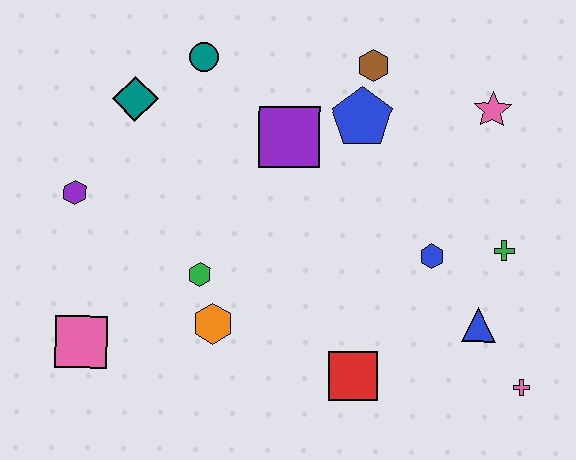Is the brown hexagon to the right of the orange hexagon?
Yes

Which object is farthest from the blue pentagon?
The pink square is farthest from the blue pentagon.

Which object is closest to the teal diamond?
The teal circle is closest to the teal diamond.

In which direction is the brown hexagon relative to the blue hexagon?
The brown hexagon is above the blue hexagon.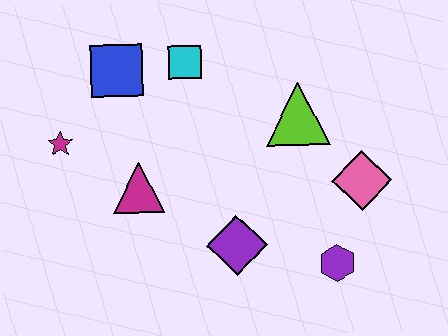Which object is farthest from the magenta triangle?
The pink diamond is farthest from the magenta triangle.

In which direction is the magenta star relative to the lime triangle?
The magenta star is to the left of the lime triangle.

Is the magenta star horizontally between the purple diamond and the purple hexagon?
No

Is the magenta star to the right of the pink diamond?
No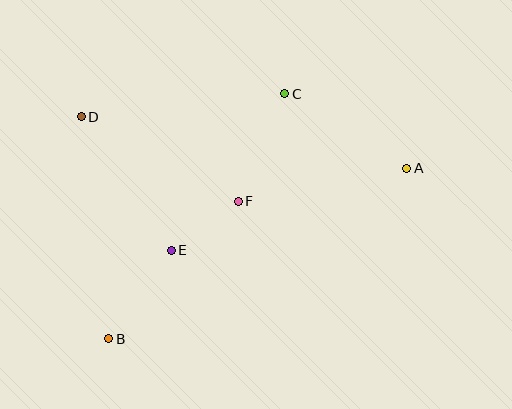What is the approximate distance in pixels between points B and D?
The distance between B and D is approximately 223 pixels.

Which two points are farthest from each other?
Points A and B are farthest from each other.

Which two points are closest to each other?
Points E and F are closest to each other.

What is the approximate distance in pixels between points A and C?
The distance between A and C is approximately 143 pixels.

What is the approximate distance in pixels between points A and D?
The distance between A and D is approximately 329 pixels.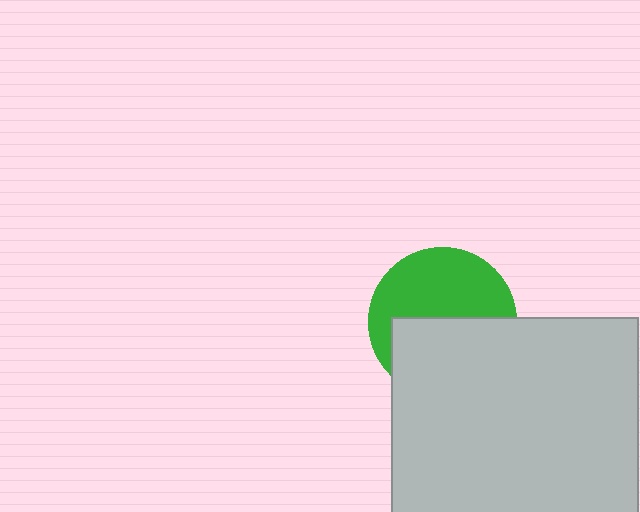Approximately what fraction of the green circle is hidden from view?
Roughly 48% of the green circle is hidden behind the light gray rectangle.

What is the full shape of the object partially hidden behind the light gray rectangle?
The partially hidden object is a green circle.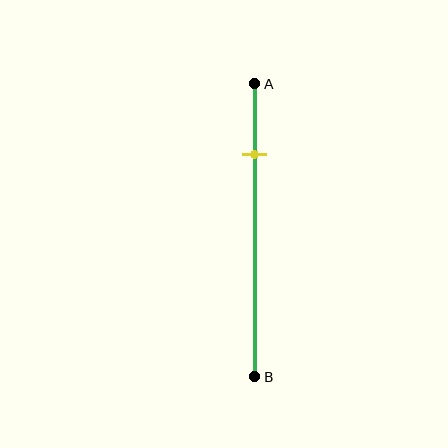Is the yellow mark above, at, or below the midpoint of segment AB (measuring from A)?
The yellow mark is above the midpoint of segment AB.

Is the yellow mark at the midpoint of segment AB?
No, the mark is at about 25% from A, not at the 50% midpoint.